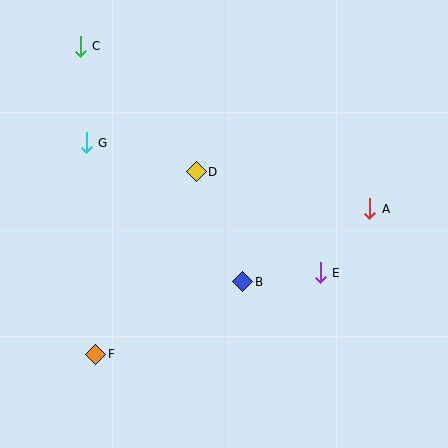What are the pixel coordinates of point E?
Point E is at (320, 273).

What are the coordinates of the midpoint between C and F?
The midpoint between C and F is at (88, 200).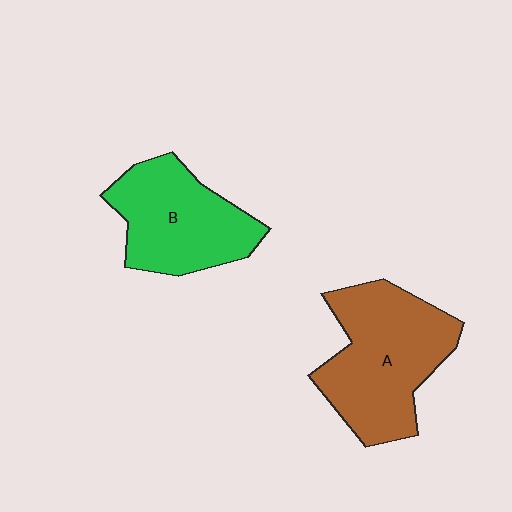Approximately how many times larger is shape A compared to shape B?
Approximately 1.2 times.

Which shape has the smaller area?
Shape B (green).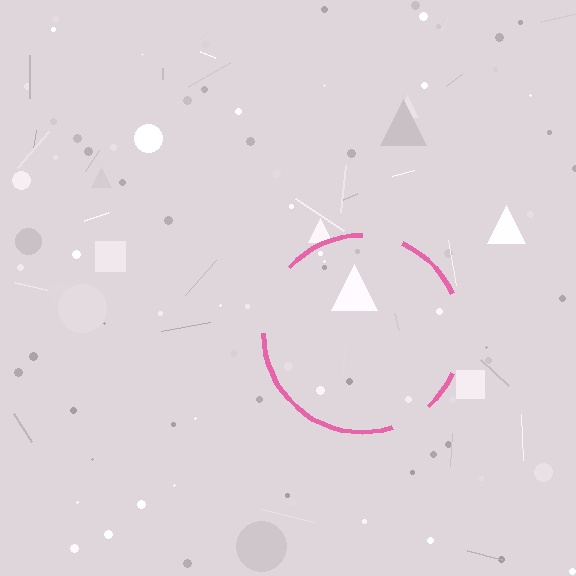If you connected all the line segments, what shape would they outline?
They would outline a circle.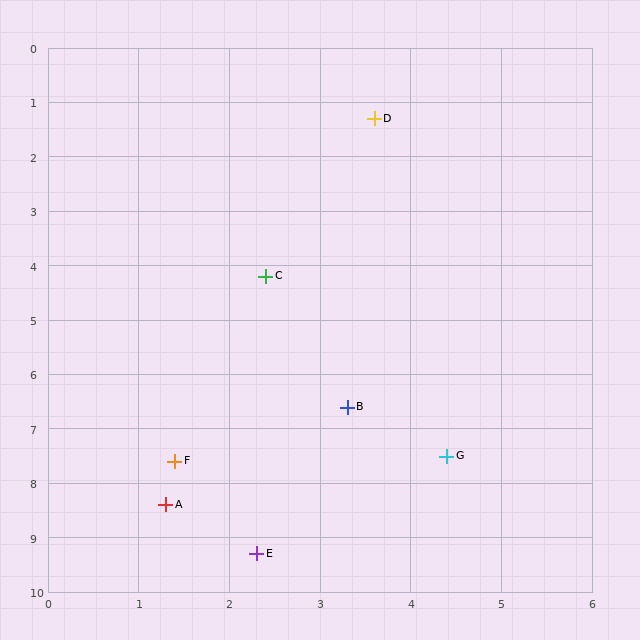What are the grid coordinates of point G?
Point G is at approximately (4.4, 7.5).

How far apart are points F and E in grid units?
Points F and E are about 1.9 grid units apart.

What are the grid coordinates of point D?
Point D is at approximately (3.6, 1.3).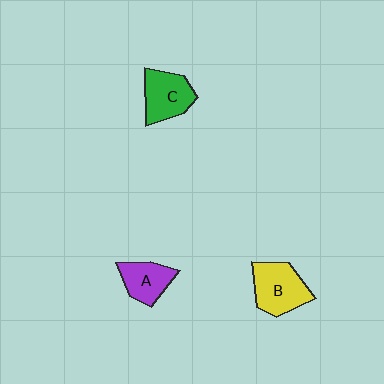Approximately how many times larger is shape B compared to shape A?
Approximately 1.3 times.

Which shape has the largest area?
Shape B (yellow).